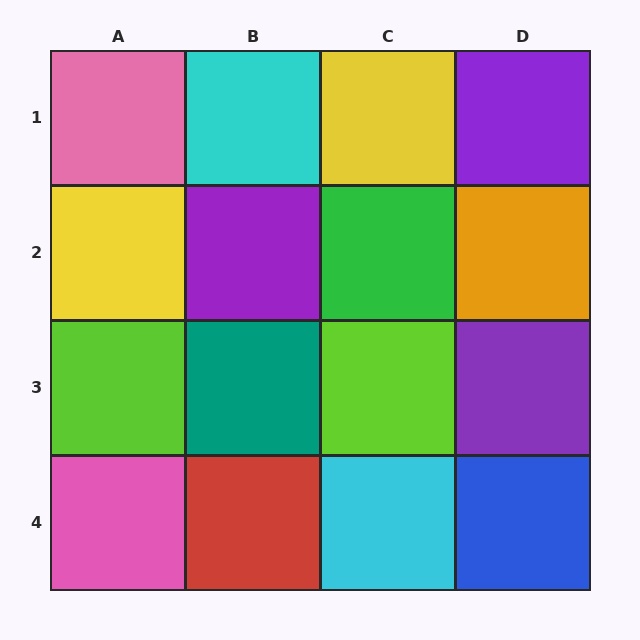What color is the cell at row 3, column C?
Lime.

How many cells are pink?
2 cells are pink.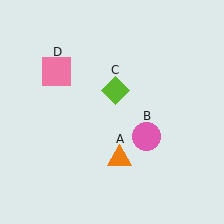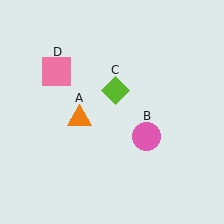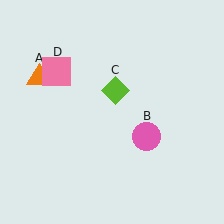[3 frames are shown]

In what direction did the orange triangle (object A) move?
The orange triangle (object A) moved up and to the left.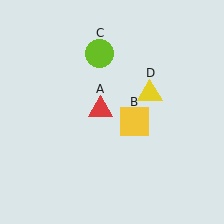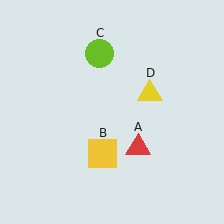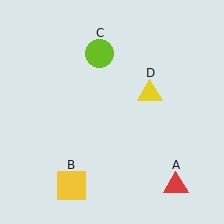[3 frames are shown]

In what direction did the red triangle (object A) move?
The red triangle (object A) moved down and to the right.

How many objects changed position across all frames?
2 objects changed position: red triangle (object A), yellow square (object B).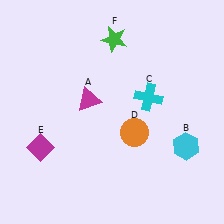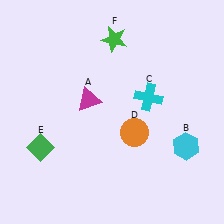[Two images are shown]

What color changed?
The diamond (E) changed from magenta in Image 1 to green in Image 2.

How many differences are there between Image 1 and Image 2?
There is 1 difference between the two images.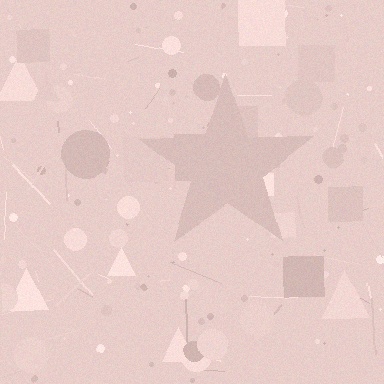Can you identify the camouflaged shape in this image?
The camouflaged shape is a star.